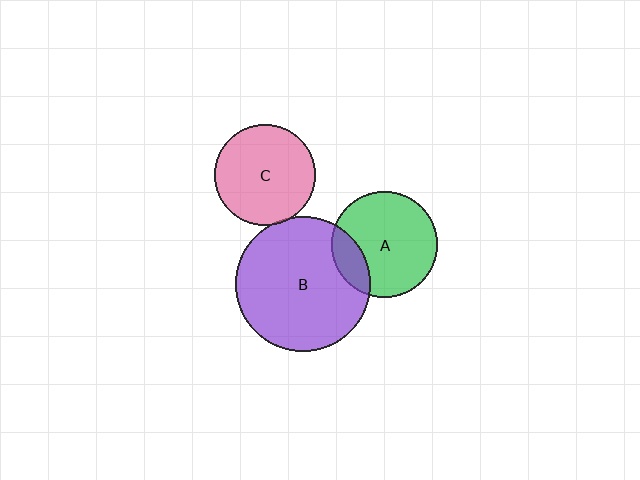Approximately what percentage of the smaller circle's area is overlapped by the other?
Approximately 20%.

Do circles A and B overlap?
Yes.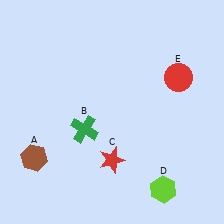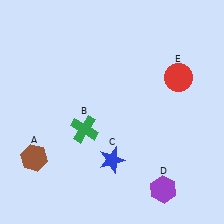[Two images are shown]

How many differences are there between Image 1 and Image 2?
There are 2 differences between the two images.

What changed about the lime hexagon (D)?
In Image 1, D is lime. In Image 2, it changed to purple.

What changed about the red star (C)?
In Image 1, C is red. In Image 2, it changed to blue.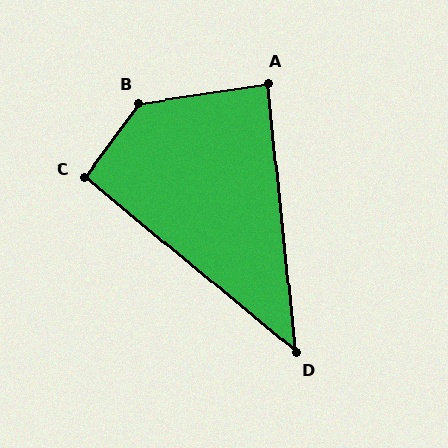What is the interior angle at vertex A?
Approximately 87 degrees (approximately right).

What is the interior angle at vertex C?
Approximately 93 degrees (approximately right).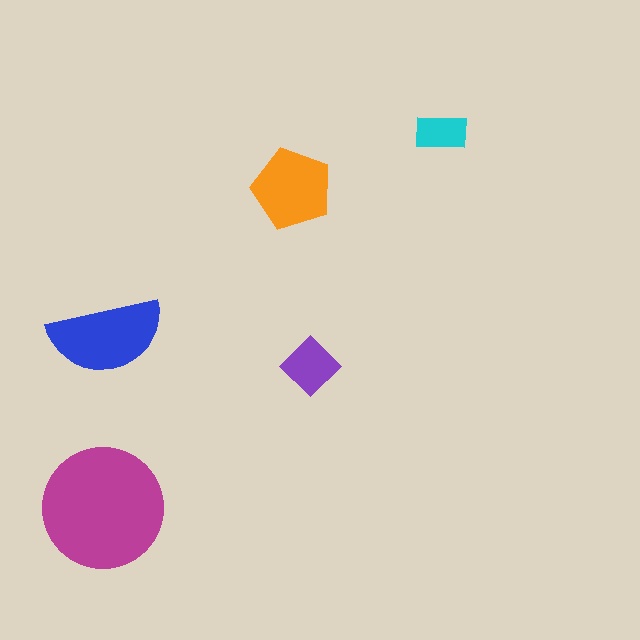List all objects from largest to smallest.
The magenta circle, the blue semicircle, the orange pentagon, the purple diamond, the cyan rectangle.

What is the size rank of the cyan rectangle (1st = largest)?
5th.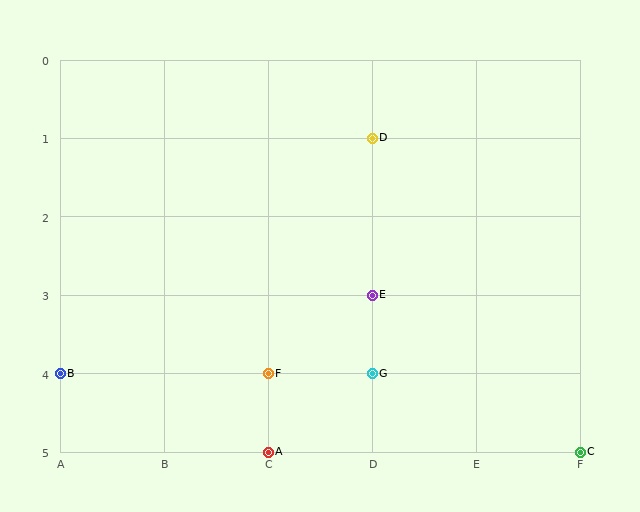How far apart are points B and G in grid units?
Points B and G are 3 columns apart.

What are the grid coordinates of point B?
Point B is at grid coordinates (A, 4).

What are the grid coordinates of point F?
Point F is at grid coordinates (C, 4).